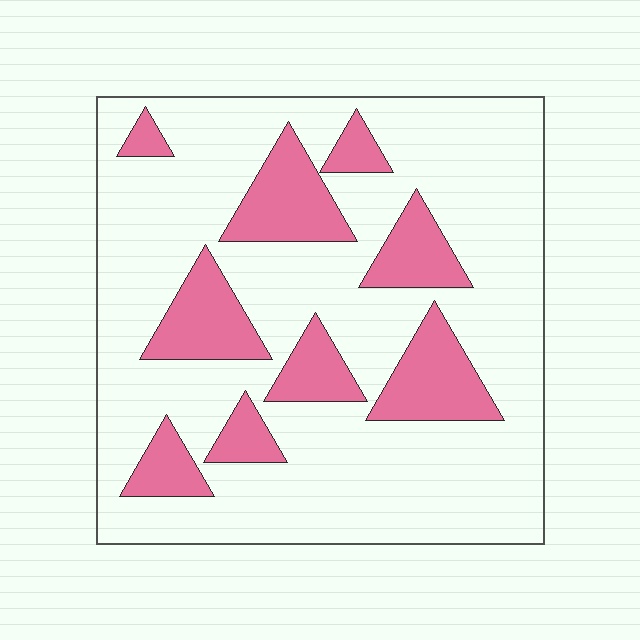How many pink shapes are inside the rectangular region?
9.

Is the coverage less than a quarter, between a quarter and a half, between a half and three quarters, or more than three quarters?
Less than a quarter.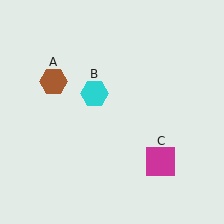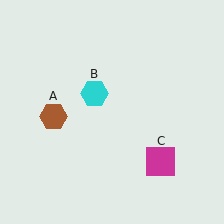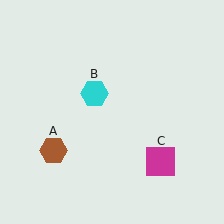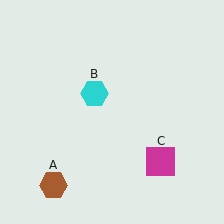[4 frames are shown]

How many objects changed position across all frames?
1 object changed position: brown hexagon (object A).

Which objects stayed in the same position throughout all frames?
Cyan hexagon (object B) and magenta square (object C) remained stationary.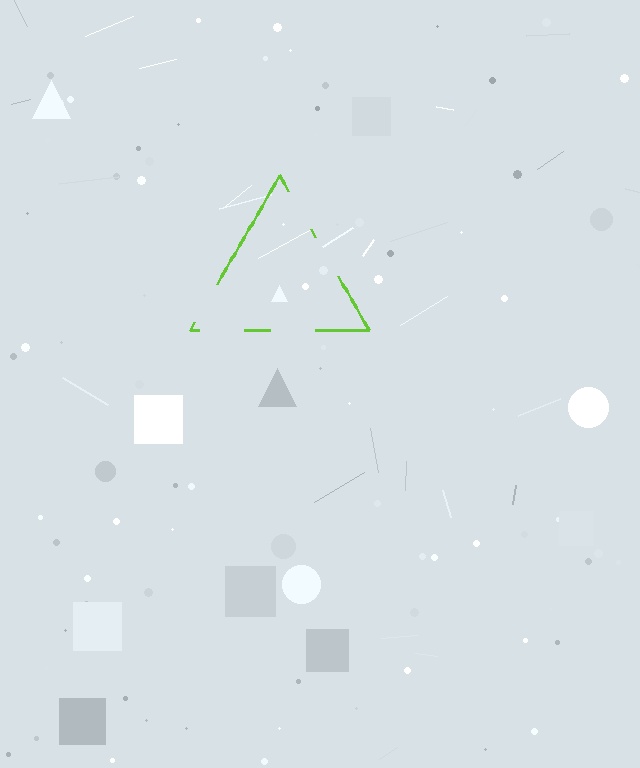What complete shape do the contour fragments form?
The contour fragments form a triangle.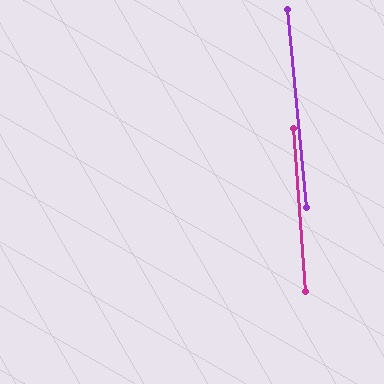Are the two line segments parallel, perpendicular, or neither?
Parallel — their directions differ by only 1.3°.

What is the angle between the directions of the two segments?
Approximately 1 degree.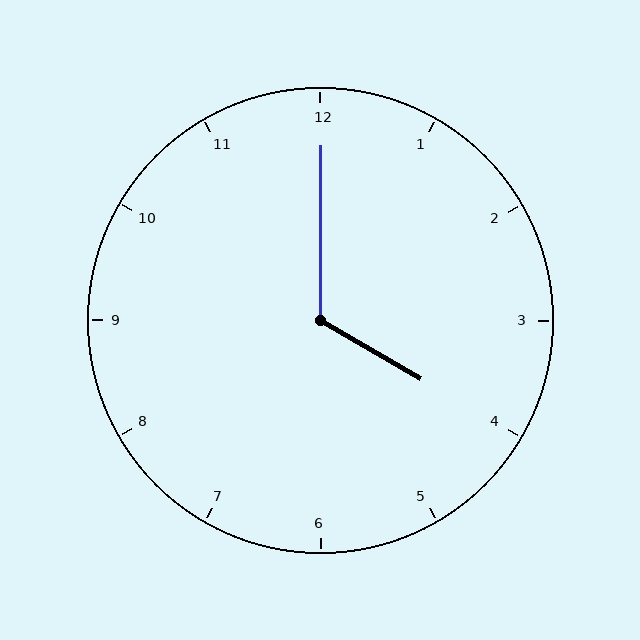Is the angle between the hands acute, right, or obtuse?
It is obtuse.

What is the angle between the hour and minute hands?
Approximately 120 degrees.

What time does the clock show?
4:00.